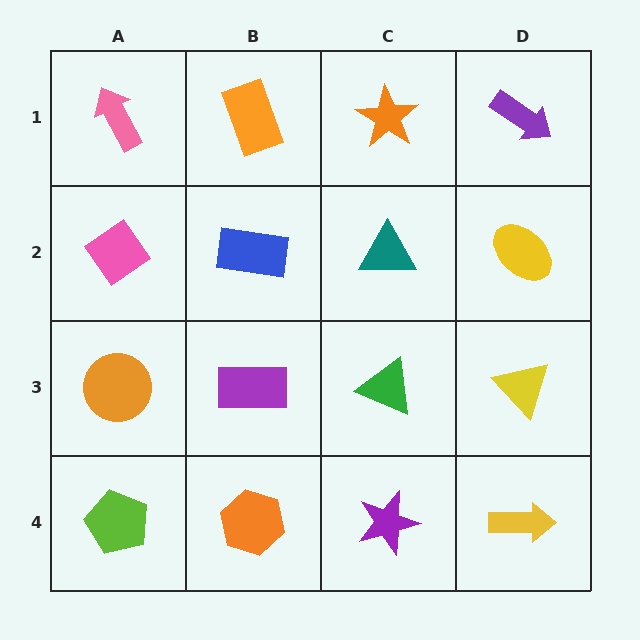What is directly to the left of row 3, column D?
A green triangle.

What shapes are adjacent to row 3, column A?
A pink diamond (row 2, column A), a lime pentagon (row 4, column A), a purple rectangle (row 3, column B).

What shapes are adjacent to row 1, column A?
A pink diamond (row 2, column A), an orange rectangle (row 1, column B).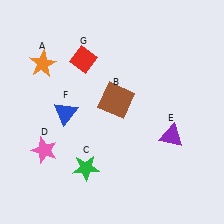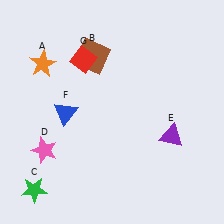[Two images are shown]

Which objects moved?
The objects that moved are: the brown square (B), the green star (C).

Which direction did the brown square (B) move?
The brown square (B) moved up.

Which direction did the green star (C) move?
The green star (C) moved left.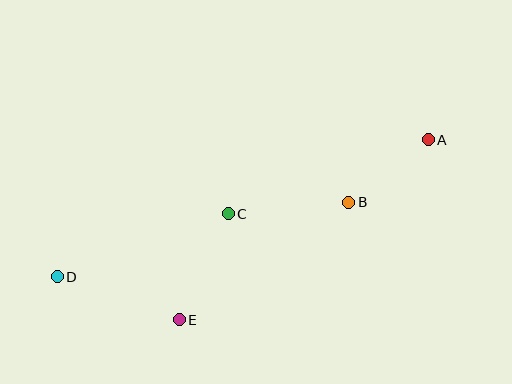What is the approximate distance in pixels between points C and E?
The distance between C and E is approximately 117 pixels.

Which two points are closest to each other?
Points A and B are closest to each other.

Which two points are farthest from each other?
Points A and D are farthest from each other.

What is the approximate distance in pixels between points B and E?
The distance between B and E is approximately 206 pixels.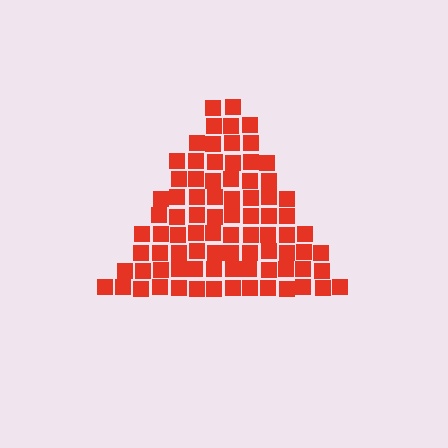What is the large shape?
The large shape is a triangle.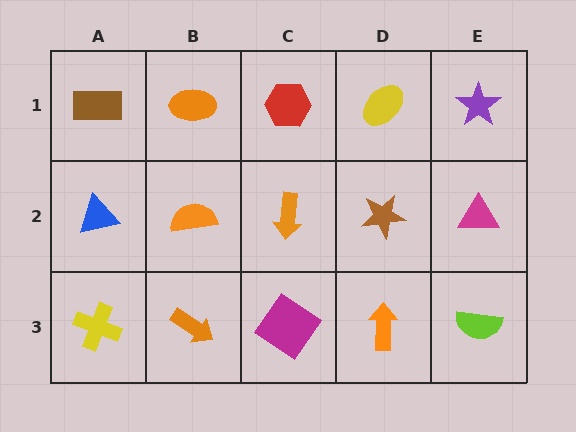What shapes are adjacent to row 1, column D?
A brown star (row 2, column D), a red hexagon (row 1, column C), a purple star (row 1, column E).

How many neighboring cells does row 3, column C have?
3.